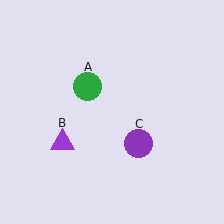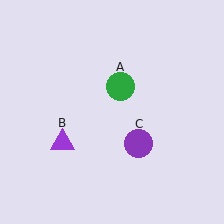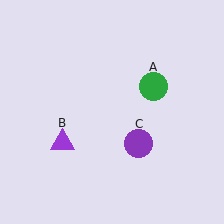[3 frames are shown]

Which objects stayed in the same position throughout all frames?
Purple triangle (object B) and purple circle (object C) remained stationary.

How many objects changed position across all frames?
1 object changed position: green circle (object A).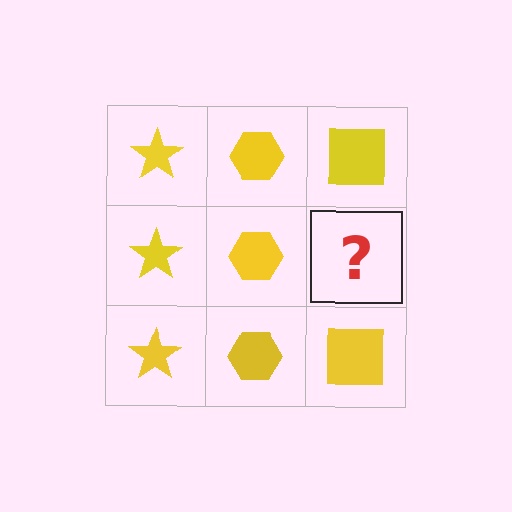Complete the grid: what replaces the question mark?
The question mark should be replaced with a yellow square.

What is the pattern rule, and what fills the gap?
The rule is that each column has a consistent shape. The gap should be filled with a yellow square.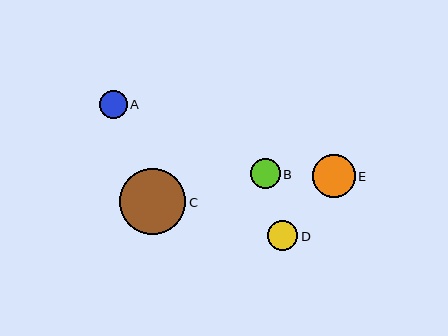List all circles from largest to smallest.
From largest to smallest: C, E, D, B, A.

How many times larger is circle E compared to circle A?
Circle E is approximately 1.5 times the size of circle A.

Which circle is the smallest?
Circle A is the smallest with a size of approximately 28 pixels.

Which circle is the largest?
Circle C is the largest with a size of approximately 66 pixels.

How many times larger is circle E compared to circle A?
Circle E is approximately 1.5 times the size of circle A.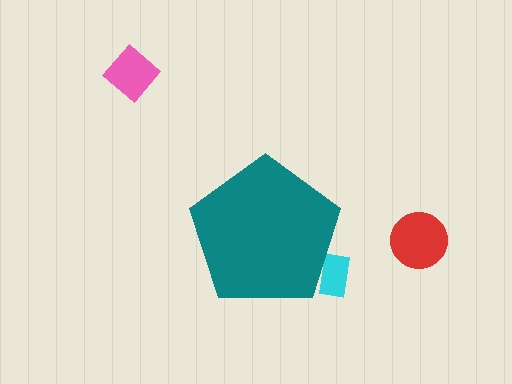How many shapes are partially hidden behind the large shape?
1 shape is partially hidden.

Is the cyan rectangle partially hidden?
Yes, the cyan rectangle is partially hidden behind the teal pentagon.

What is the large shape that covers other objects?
A teal pentagon.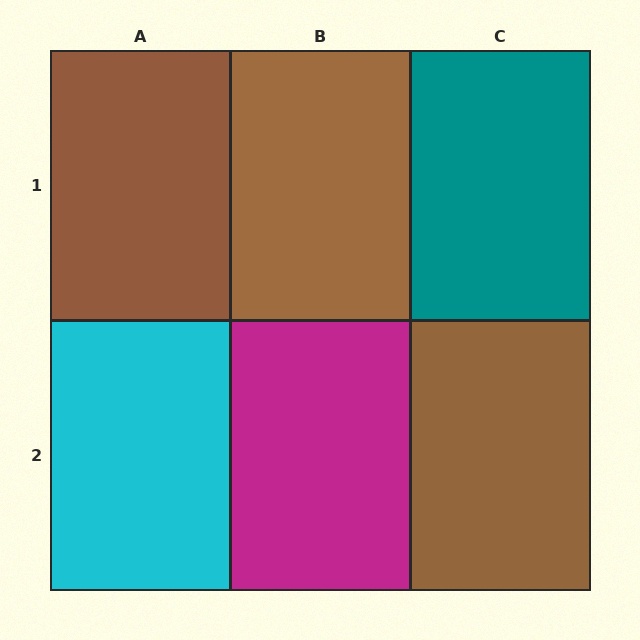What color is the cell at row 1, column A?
Brown.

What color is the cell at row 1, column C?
Teal.